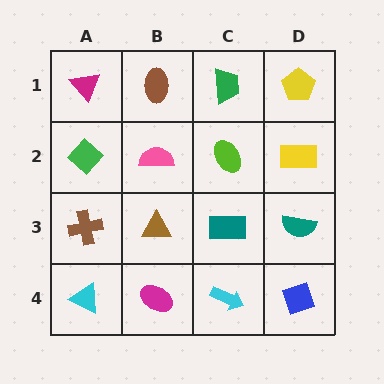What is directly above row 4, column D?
A teal semicircle.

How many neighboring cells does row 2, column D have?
3.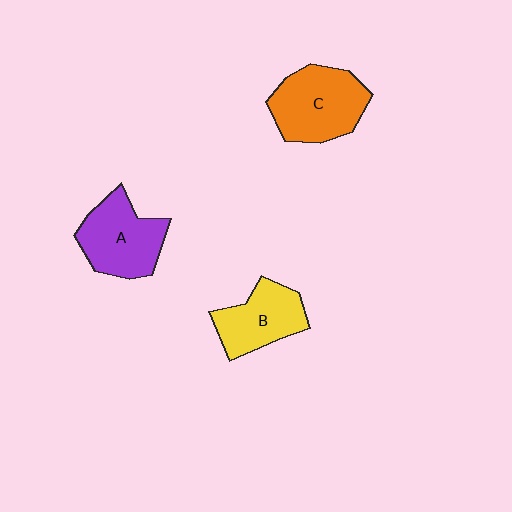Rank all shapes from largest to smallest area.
From largest to smallest: C (orange), A (purple), B (yellow).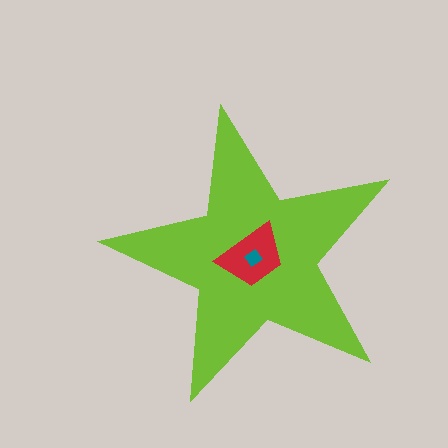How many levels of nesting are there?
3.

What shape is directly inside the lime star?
The red trapezoid.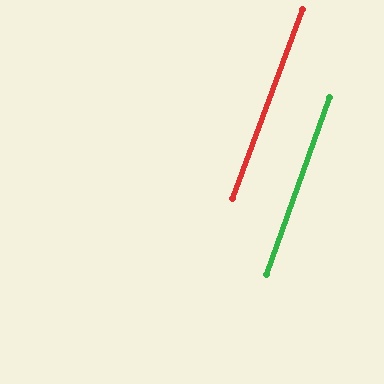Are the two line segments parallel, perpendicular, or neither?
Parallel — their directions differ by only 0.6°.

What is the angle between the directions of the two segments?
Approximately 1 degree.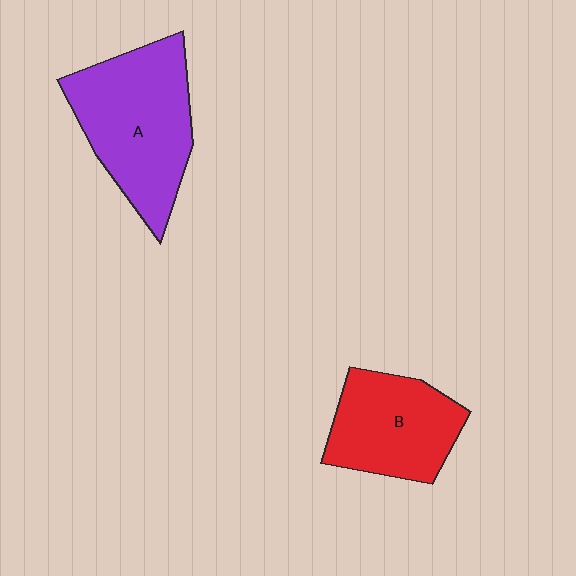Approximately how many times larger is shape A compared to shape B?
Approximately 1.3 times.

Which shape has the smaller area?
Shape B (red).